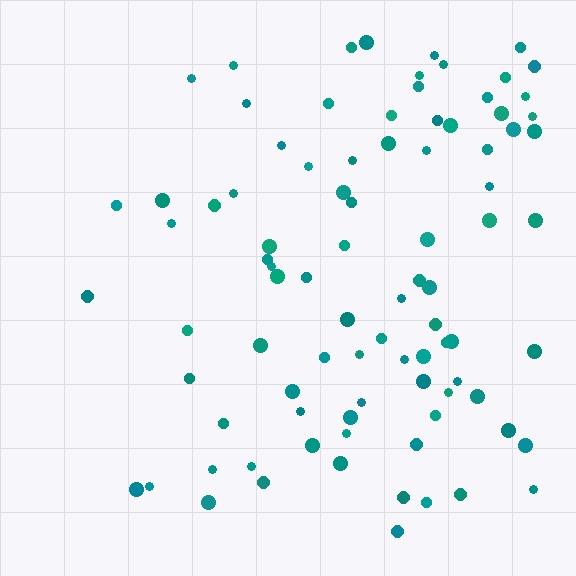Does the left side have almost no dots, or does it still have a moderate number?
Still a moderate number, just noticeably fewer than the right.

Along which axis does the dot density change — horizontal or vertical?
Horizontal.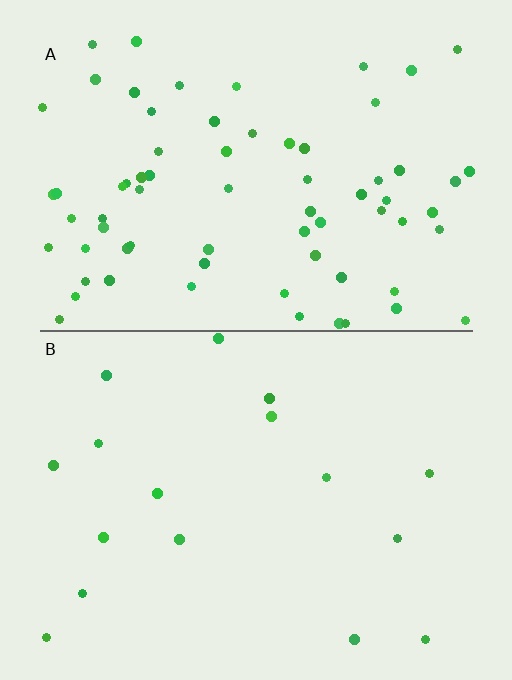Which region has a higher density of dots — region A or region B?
A (the top).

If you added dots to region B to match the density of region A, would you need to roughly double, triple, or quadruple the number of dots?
Approximately quadruple.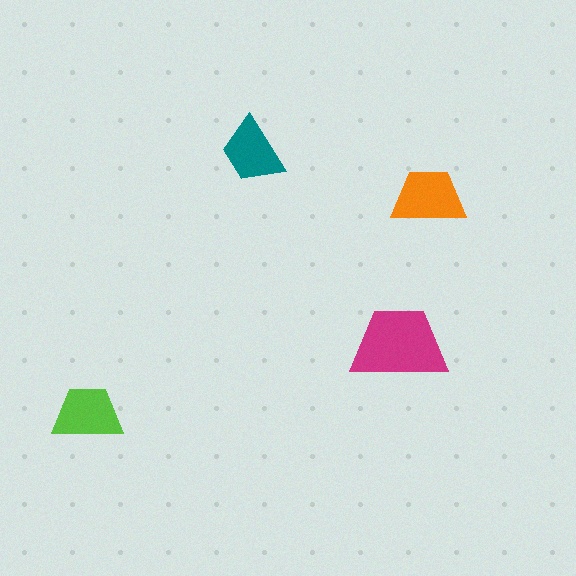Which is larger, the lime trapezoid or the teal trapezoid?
The lime one.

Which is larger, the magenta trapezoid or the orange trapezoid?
The magenta one.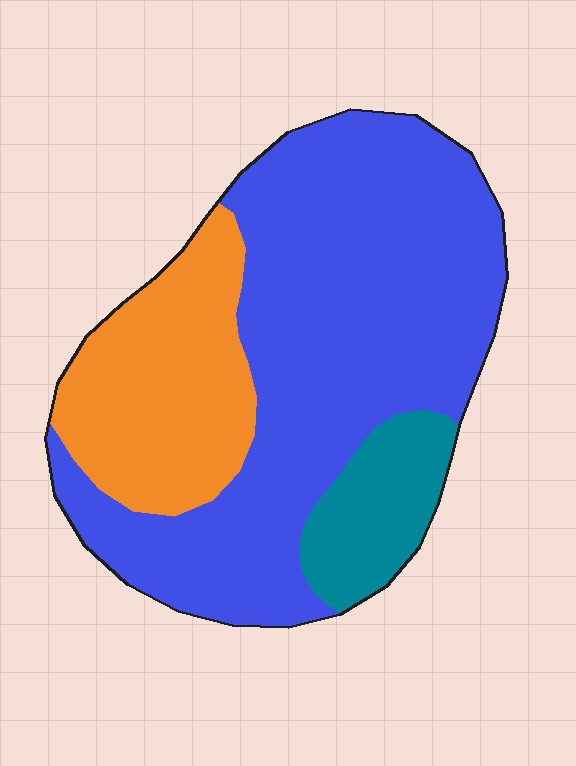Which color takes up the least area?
Teal, at roughly 10%.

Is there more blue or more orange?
Blue.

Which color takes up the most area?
Blue, at roughly 65%.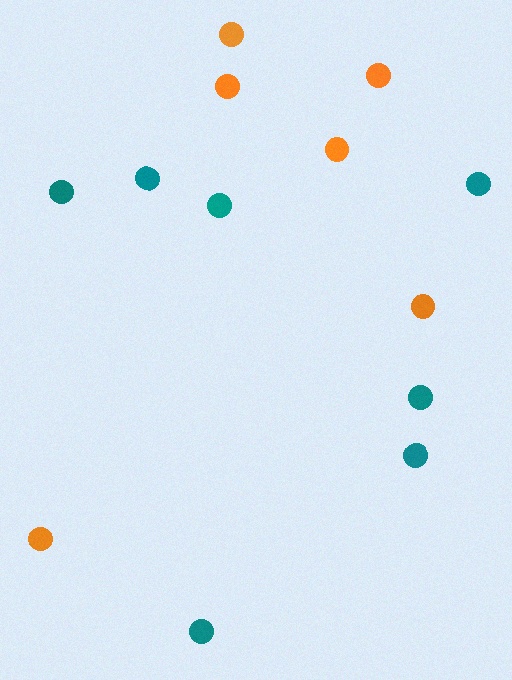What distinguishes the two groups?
There are 2 groups: one group of orange circles (6) and one group of teal circles (7).